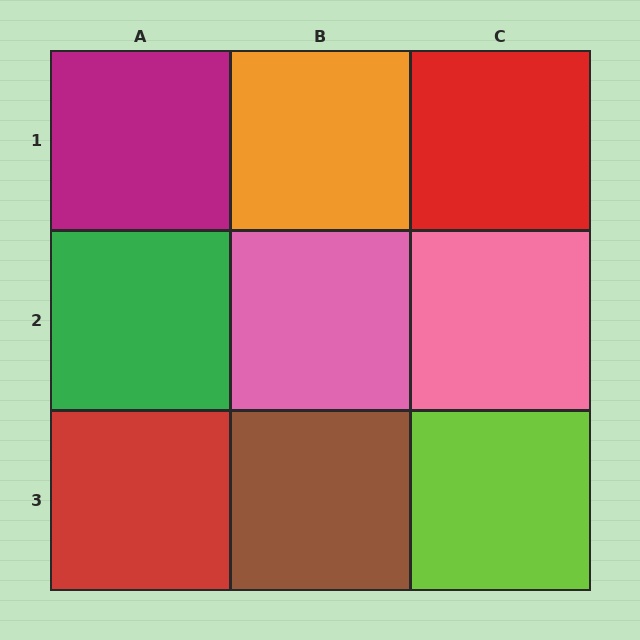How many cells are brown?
1 cell is brown.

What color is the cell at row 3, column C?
Lime.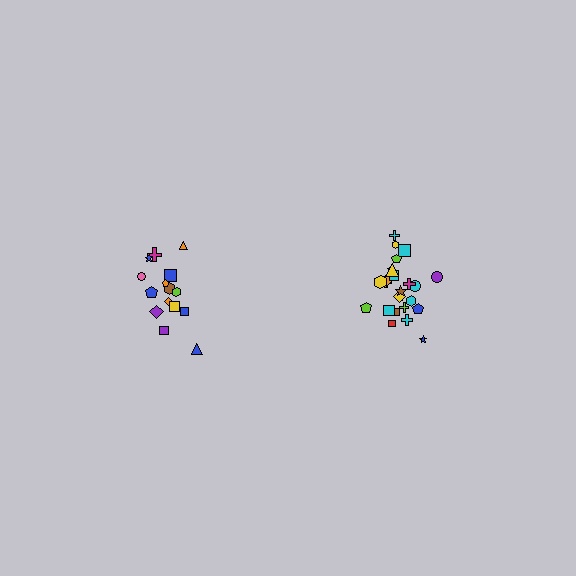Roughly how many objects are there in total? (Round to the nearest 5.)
Roughly 40 objects in total.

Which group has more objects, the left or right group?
The right group.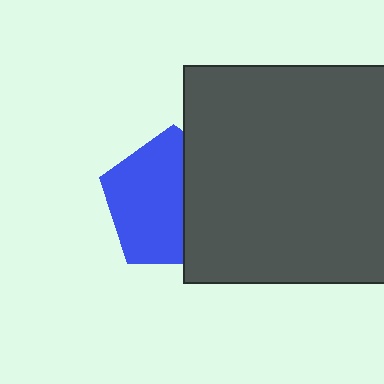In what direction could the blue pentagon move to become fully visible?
The blue pentagon could move left. That would shift it out from behind the dark gray square entirely.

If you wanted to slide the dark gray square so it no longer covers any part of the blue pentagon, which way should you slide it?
Slide it right — that is the most direct way to separate the two shapes.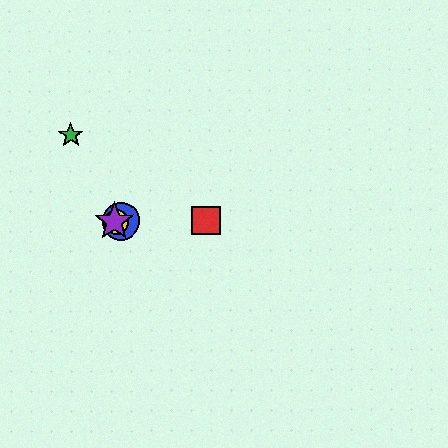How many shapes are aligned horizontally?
4 shapes (the red square, the blue circle, the yellow circle, the purple star) are aligned horizontally.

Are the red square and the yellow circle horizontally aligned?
Yes, both are at y≈221.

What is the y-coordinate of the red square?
The red square is at y≈221.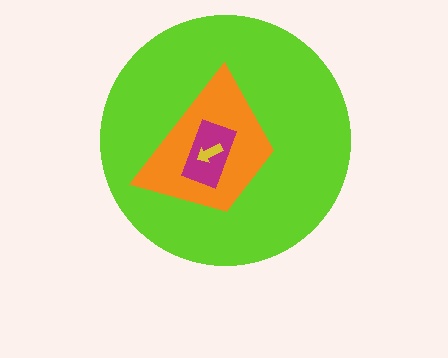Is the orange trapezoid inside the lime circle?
Yes.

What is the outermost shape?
The lime circle.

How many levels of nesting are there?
4.